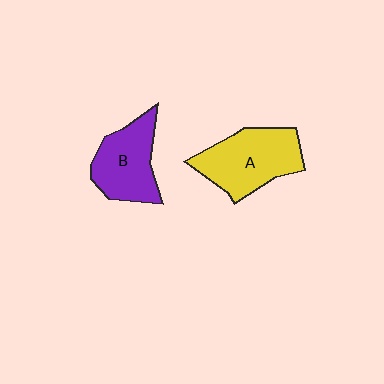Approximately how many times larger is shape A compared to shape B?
Approximately 1.2 times.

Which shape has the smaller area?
Shape B (purple).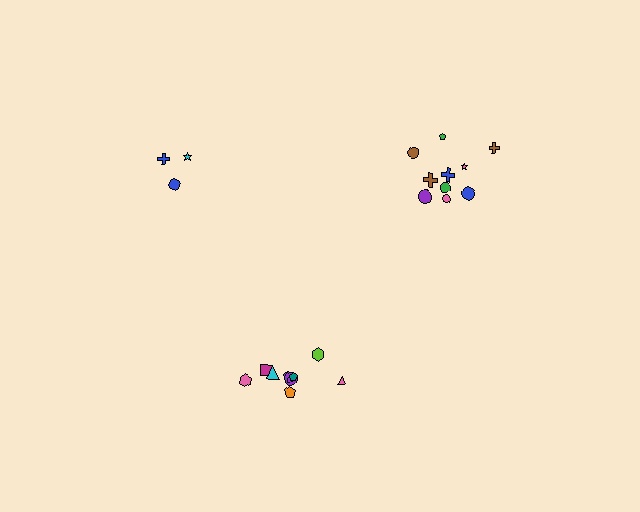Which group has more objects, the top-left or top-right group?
The top-right group.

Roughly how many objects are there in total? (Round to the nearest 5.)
Roughly 25 objects in total.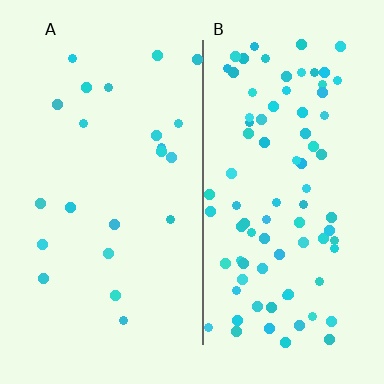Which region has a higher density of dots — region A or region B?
B (the right).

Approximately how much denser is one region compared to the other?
Approximately 3.9× — region B over region A.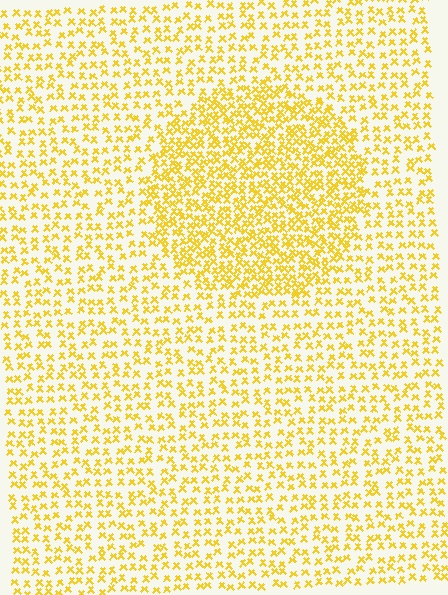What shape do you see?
I see a circle.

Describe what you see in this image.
The image contains small yellow elements arranged at two different densities. A circle-shaped region is visible where the elements are more densely packed than the surrounding area.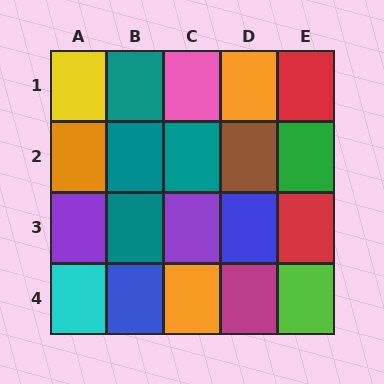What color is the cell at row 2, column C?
Teal.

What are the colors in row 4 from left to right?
Cyan, blue, orange, magenta, lime.